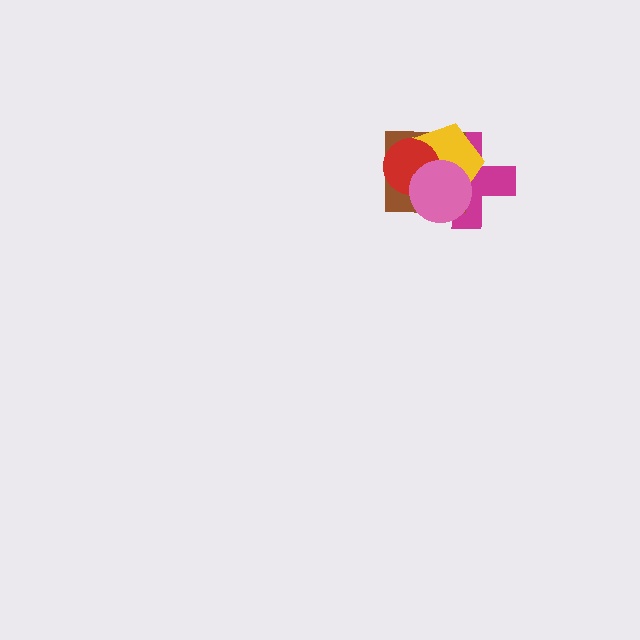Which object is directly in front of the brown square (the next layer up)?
The yellow pentagon is directly in front of the brown square.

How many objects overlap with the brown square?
4 objects overlap with the brown square.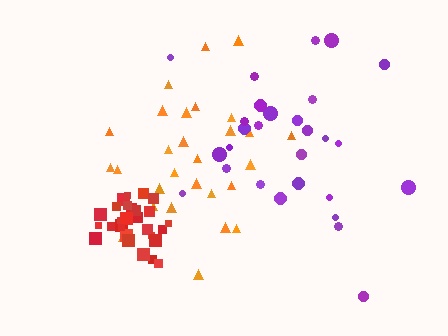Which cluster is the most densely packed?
Red.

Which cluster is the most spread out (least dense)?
Purple.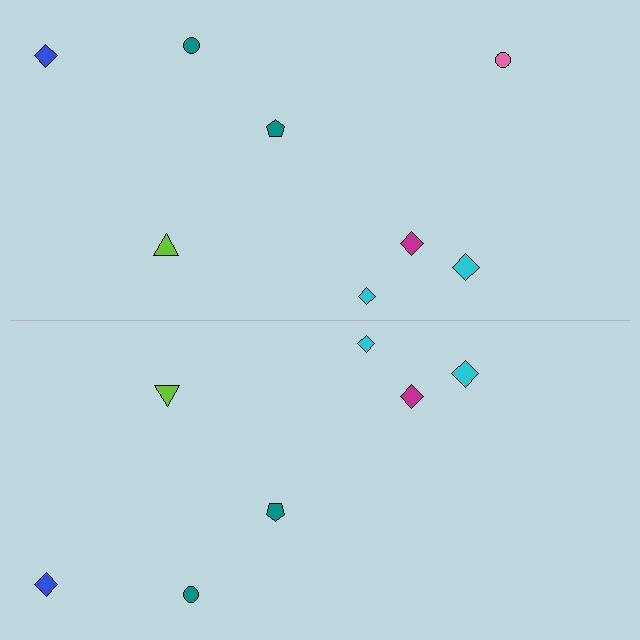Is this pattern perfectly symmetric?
No, the pattern is not perfectly symmetric. A pink circle is missing from the bottom side.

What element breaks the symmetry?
A pink circle is missing from the bottom side.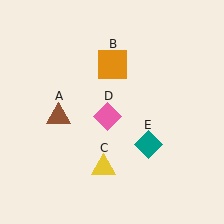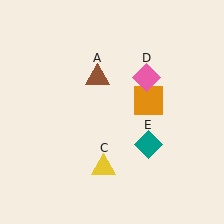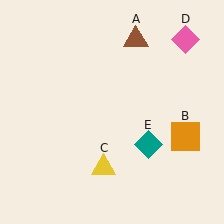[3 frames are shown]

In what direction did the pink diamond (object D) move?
The pink diamond (object D) moved up and to the right.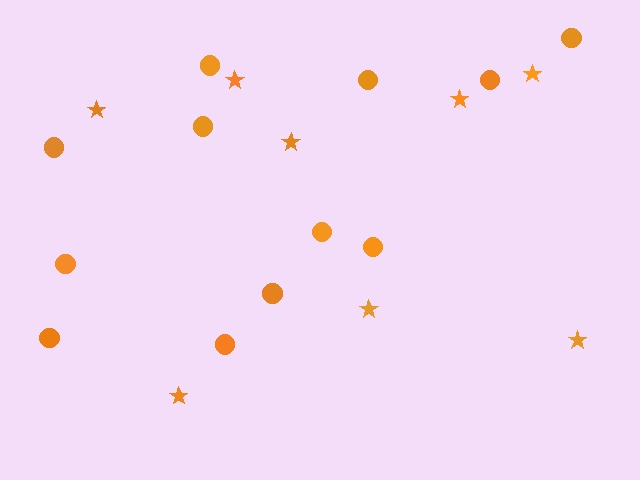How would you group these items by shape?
There are 2 groups: one group of circles (12) and one group of stars (8).